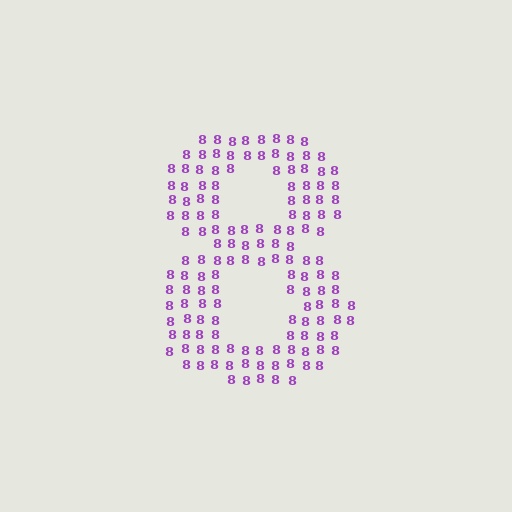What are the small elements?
The small elements are digit 8's.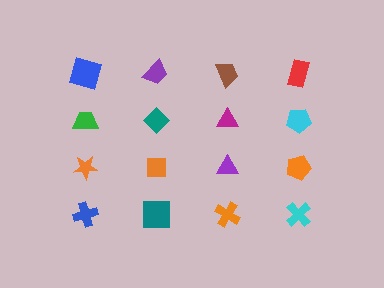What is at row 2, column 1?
A green trapezoid.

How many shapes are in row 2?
4 shapes.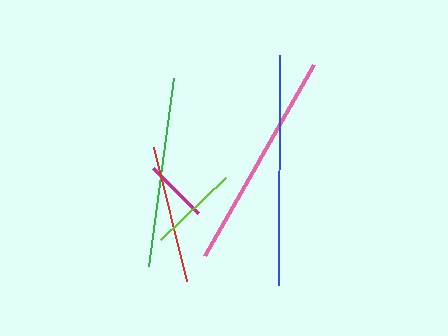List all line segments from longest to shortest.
From longest to shortest: blue, pink, green, red, lime, magenta.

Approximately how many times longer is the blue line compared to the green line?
The blue line is approximately 1.2 times the length of the green line.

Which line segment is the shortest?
The magenta line is the shortest at approximately 64 pixels.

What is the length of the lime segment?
The lime segment is approximately 90 pixels long.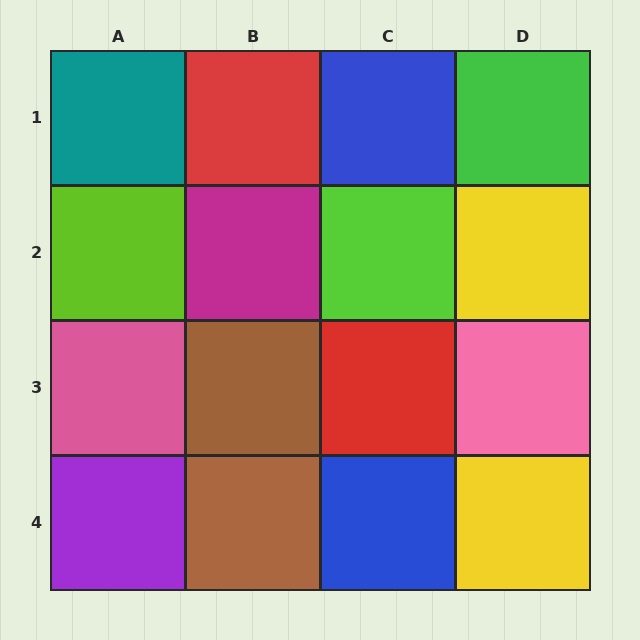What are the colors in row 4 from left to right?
Purple, brown, blue, yellow.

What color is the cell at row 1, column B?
Red.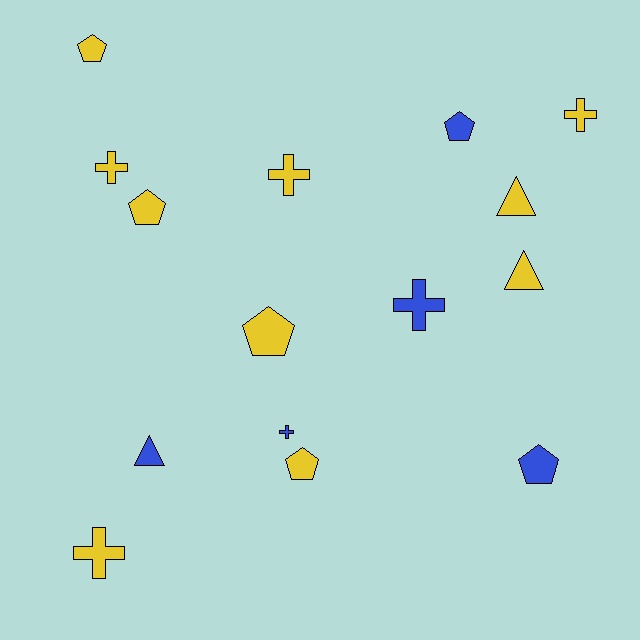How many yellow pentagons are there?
There are 4 yellow pentagons.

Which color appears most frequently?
Yellow, with 10 objects.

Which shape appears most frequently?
Cross, with 6 objects.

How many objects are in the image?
There are 15 objects.